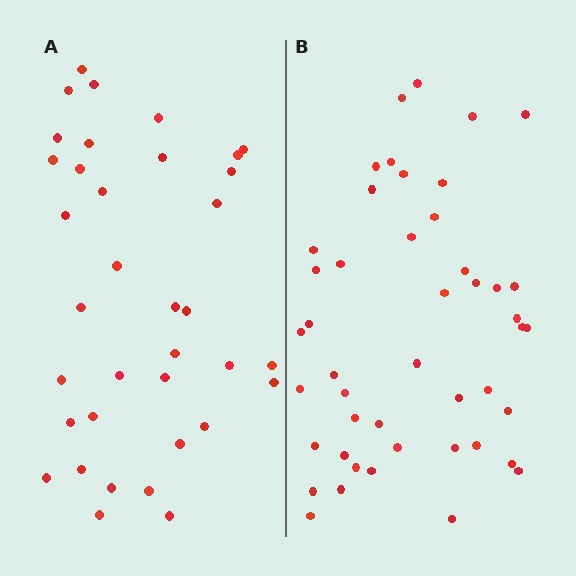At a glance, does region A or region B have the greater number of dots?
Region B (the right region) has more dots.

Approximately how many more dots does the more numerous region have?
Region B has roughly 10 or so more dots than region A.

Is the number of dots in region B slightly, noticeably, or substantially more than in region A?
Region B has noticeably more, but not dramatically so. The ratio is roughly 1.3 to 1.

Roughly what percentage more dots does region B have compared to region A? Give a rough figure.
About 30% more.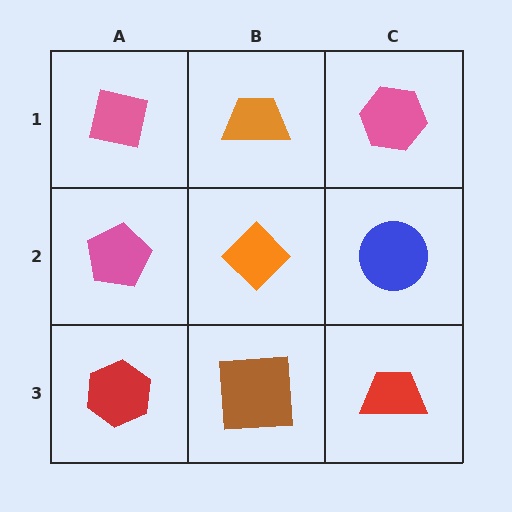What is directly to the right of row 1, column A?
An orange trapezoid.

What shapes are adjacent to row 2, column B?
An orange trapezoid (row 1, column B), a brown square (row 3, column B), a pink pentagon (row 2, column A), a blue circle (row 2, column C).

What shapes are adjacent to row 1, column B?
An orange diamond (row 2, column B), a pink square (row 1, column A), a pink hexagon (row 1, column C).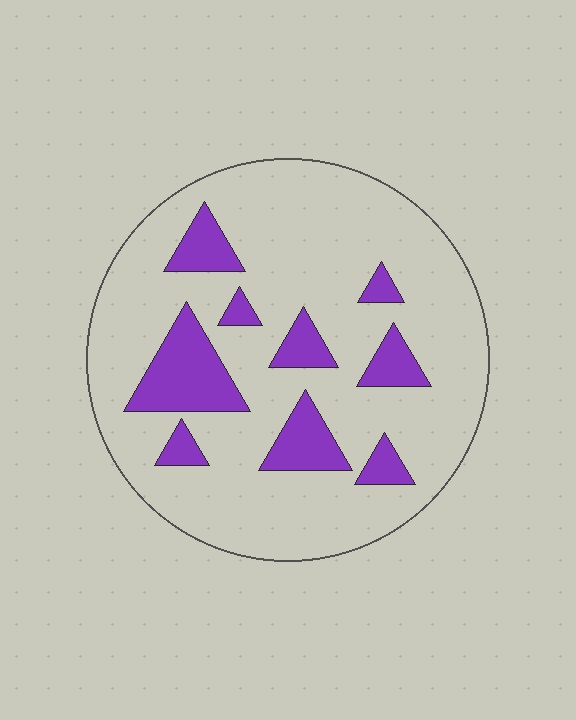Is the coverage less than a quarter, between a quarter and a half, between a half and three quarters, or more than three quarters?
Less than a quarter.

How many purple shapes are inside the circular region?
9.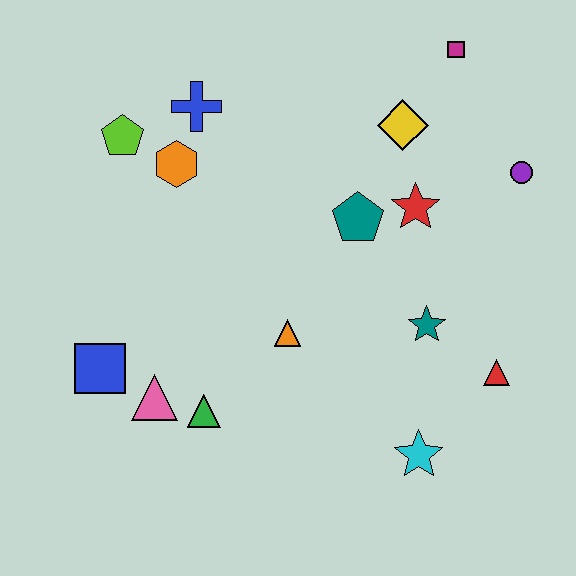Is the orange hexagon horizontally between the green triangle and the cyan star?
No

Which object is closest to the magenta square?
The yellow diamond is closest to the magenta square.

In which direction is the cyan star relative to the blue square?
The cyan star is to the right of the blue square.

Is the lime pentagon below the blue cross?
Yes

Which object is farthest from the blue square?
The magenta square is farthest from the blue square.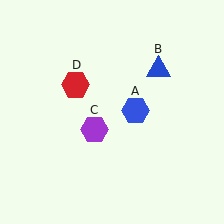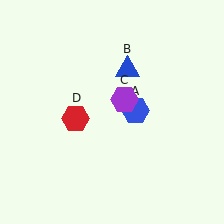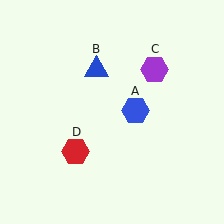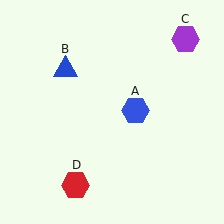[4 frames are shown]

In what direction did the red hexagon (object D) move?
The red hexagon (object D) moved down.